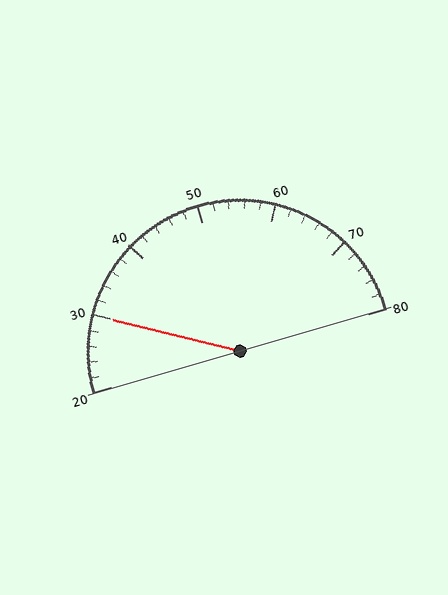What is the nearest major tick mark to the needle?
The nearest major tick mark is 30.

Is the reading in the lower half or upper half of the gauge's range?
The reading is in the lower half of the range (20 to 80).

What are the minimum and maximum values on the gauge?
The gauge ranges from 20 to 80.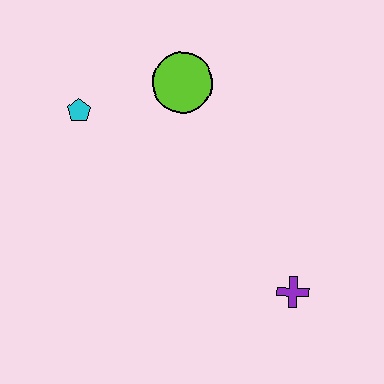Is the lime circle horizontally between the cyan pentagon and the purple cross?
Yes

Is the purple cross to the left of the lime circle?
No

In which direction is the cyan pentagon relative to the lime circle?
The cyan pentagon is to the left of the lime circle.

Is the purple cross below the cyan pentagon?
Yes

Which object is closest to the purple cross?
The lime circle is closest to the purple cross.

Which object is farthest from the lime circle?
The purple cross is farthest from the lime circle.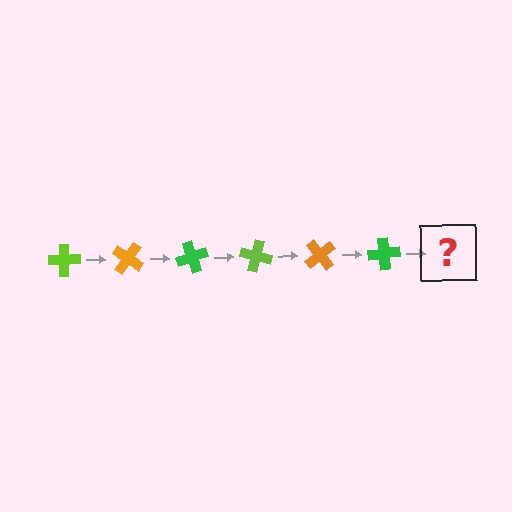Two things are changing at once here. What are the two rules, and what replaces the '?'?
The two rules are that it rotates 35 degrees each step and the color cycles through lime, orange, and green. The '?' should be a lime cross, rotated 210 degrees from the start.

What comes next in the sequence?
The next element should be a lime cross, rotated 210 degrees from the start.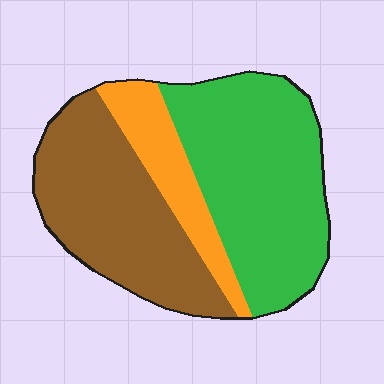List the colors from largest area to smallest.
From largest to smallest: green, brown, orange.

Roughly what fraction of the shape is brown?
Brown covers 38% of the shape.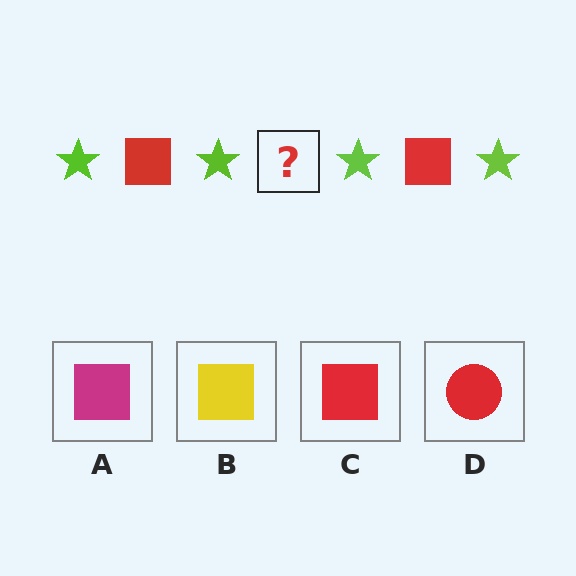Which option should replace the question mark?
Option C.